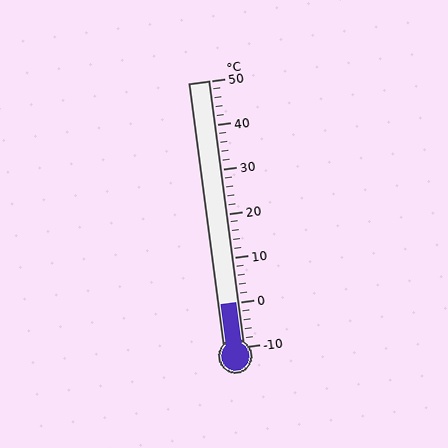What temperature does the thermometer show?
The thermometer shows approximately 0°C.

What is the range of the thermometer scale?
The thermometer scale ranges from -10°C to 50°C.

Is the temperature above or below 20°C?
The temperature is below 20°C.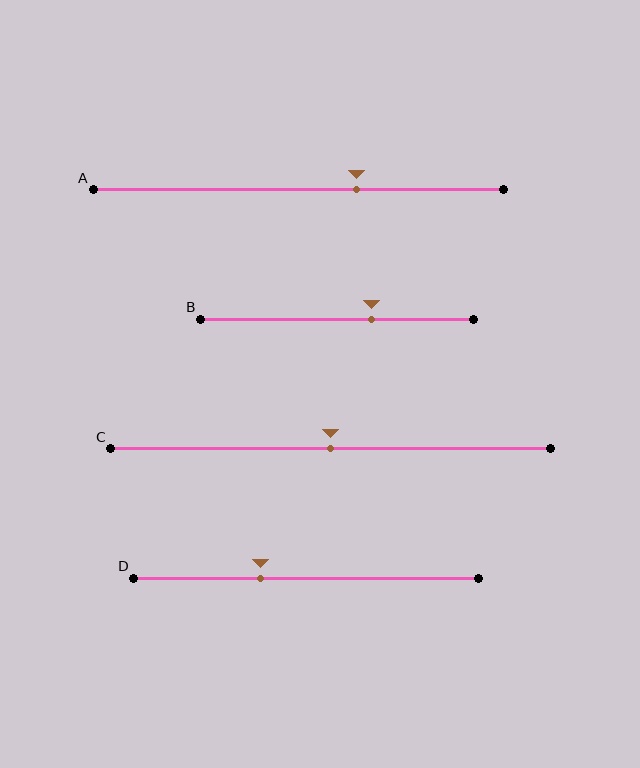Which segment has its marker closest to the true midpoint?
Segment C has its marker closest to the true midpoint.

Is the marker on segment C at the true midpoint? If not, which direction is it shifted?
Yes, the marker on segment C is at the true midpoint.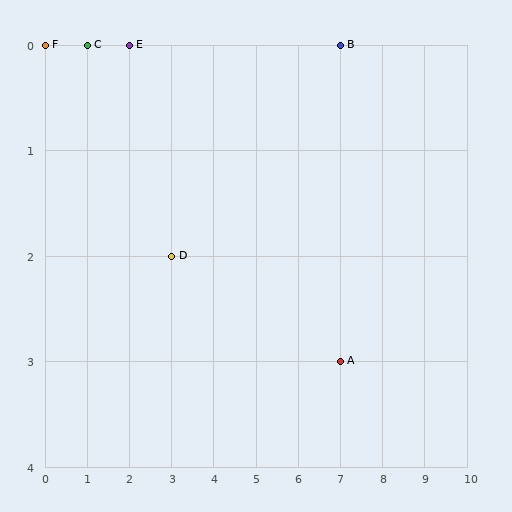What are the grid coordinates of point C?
Point C is at grid coordinates (1, 0).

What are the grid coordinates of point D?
Point D is at grid coordinates (3, 2).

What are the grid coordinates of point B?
Point B is at grid coordinates (7, 0).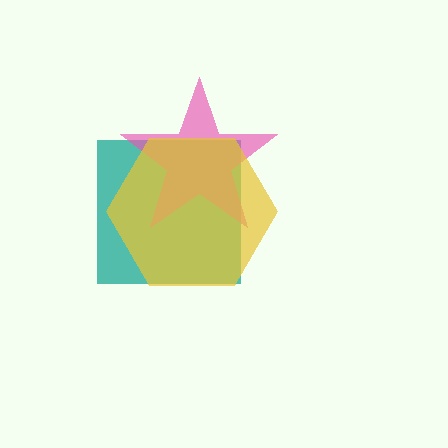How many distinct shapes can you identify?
There are 3 distinct shapes: a teal square, a pink star, a yellow hexagon.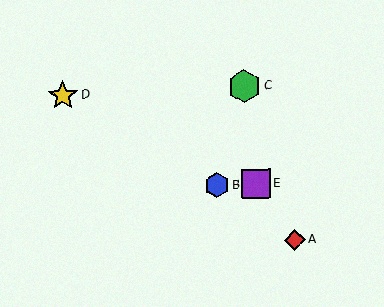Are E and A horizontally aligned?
No, E is at y≈184 and A is at y≈240.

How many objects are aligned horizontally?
2 objects (B, E) are aligned horizontally.